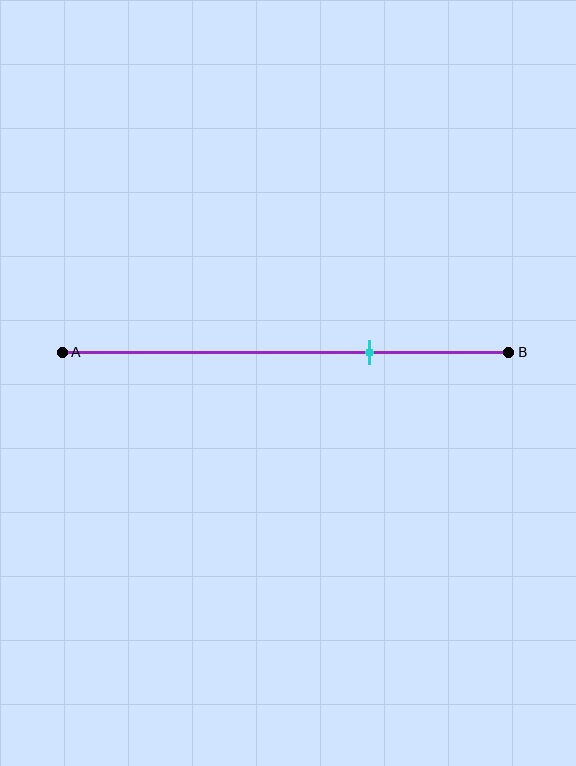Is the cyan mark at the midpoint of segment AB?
No, the mark is at about 70% from A, not at the 50% midpoint.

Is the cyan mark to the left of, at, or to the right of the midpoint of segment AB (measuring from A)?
The cyan mark is to the right of the midpoint of segment AB.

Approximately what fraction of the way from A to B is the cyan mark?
The cyan mark is approximately 70% of the way from A to B.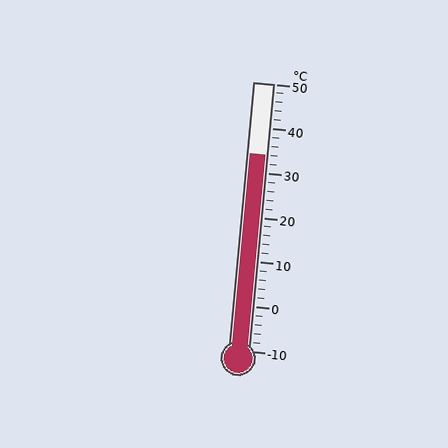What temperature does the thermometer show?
The thermometer shows approximately 34°C.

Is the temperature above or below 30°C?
The temperature is above 30°C.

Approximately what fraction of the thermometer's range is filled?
The thermometer is filled to approximately 75% of its range.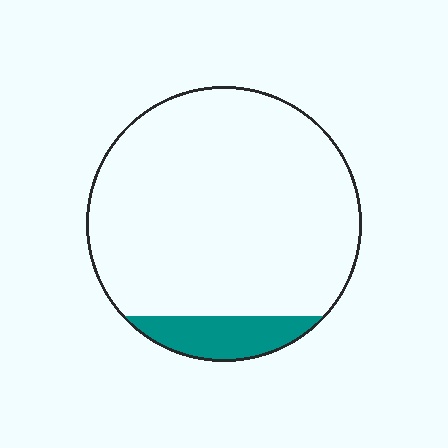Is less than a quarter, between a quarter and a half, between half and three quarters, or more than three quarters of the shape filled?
Less than a quarter.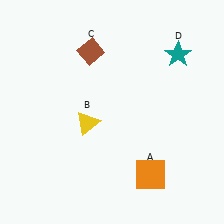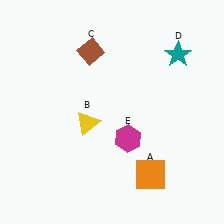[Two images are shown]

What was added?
A magenta hexagon (E) was added in Image 2.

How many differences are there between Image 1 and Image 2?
There is 1 difference between the two images.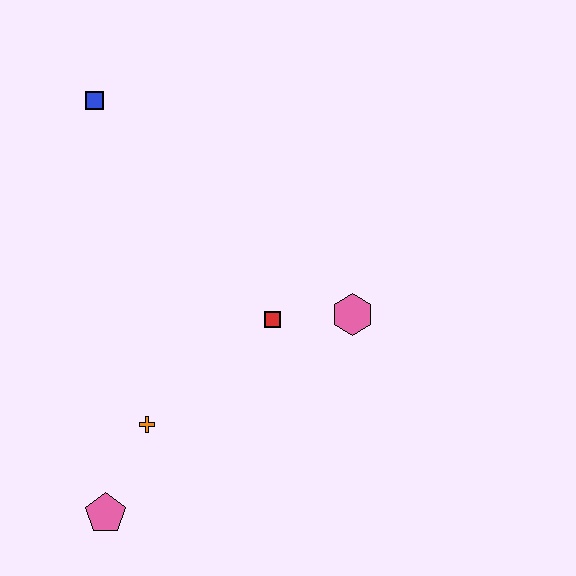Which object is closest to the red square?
The pink hexagon is closest to the red square.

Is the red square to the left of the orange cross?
No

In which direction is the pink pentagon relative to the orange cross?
The pink pentagon is below the orange cross.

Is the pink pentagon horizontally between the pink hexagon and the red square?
No